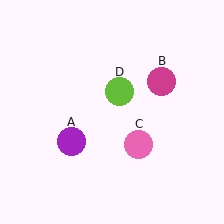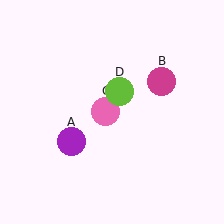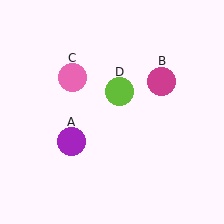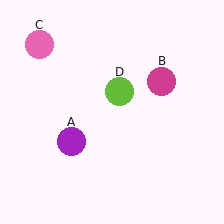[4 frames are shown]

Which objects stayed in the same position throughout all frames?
Purple circle (object A) and magenta circle (object B) and lime circle (object D) remained stationary.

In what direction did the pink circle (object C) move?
The pink circle (object C) moved up and to the left.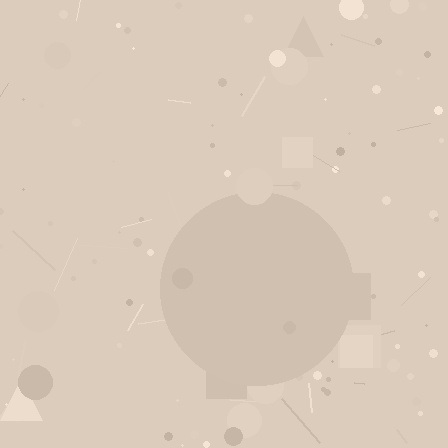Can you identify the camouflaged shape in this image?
The camouflaged shape is a circle.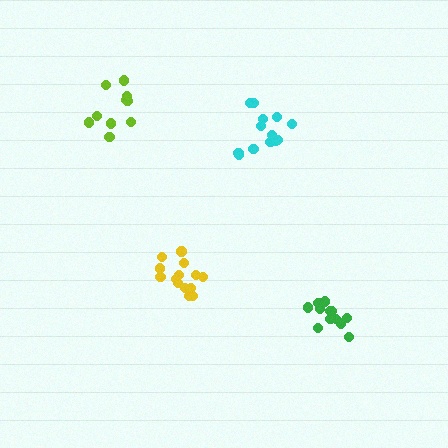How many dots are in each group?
Group 1: 13 dots, Group 2: 11 dots, Group 3: 14 dots, Group 4: 12 dots (50 total).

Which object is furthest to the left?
The lime cluster is leftmost.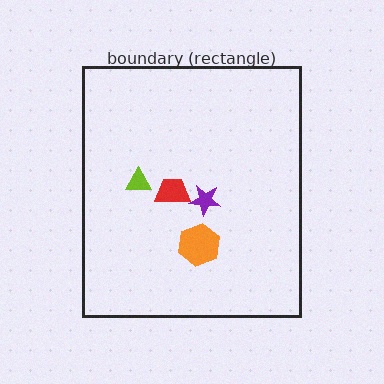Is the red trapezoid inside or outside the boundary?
Inside.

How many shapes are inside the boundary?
4 inside, 0 outside.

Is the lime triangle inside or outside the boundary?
Inside.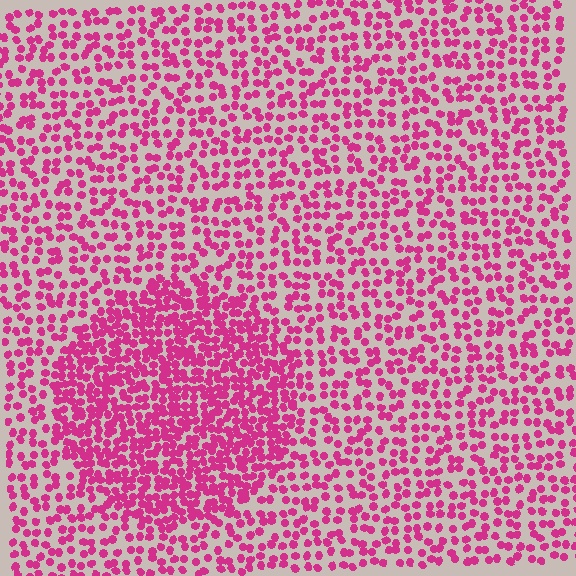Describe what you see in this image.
The image contains small magenta elements arranged at two different densities. A circle-shaped region is visible where the elements are more densely packed than the surrounding area.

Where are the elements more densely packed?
The elements are more densely packed inside the circle boundary.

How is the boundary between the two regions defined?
The boundary is defined by a change in element density (approximately 1.9x ratio). All elements are the same color, size, and shape.